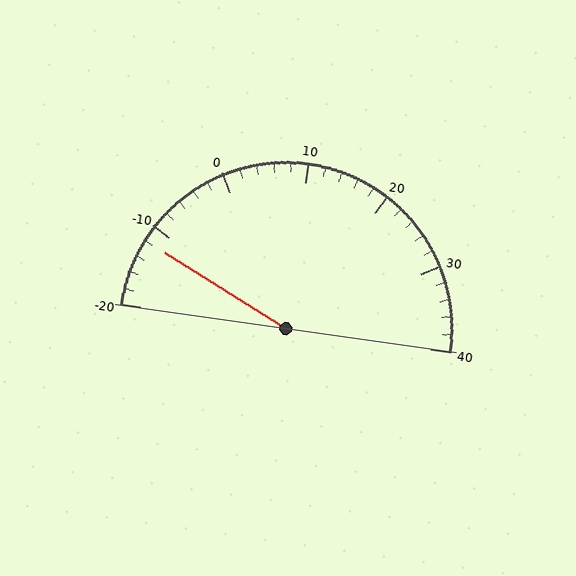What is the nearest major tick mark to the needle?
The nearest major tick mark is -10.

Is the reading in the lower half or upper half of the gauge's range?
The reading is in the lower half of the range (-20 to 40).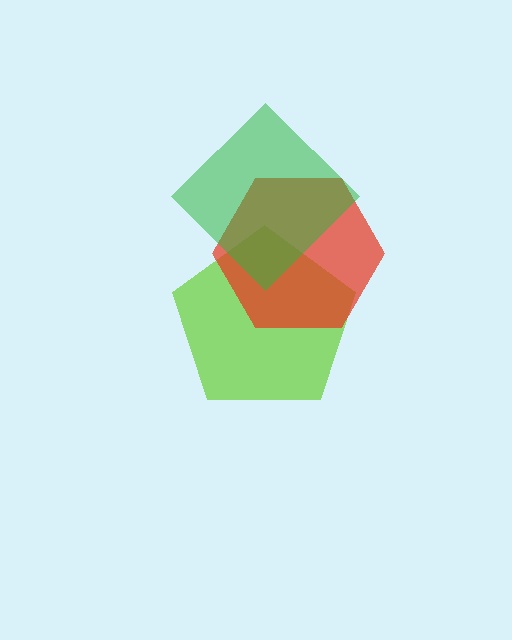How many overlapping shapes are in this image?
There are 3 overlapping shapes in the image.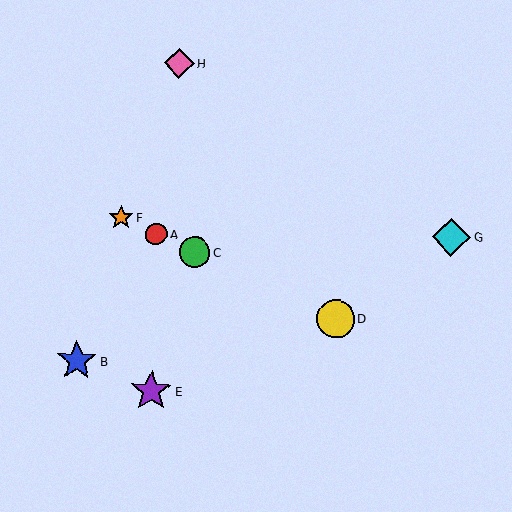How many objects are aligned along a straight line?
4 objects (A, C, D, F) are aligned along a straight line.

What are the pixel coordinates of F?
Object F is at (121, 218).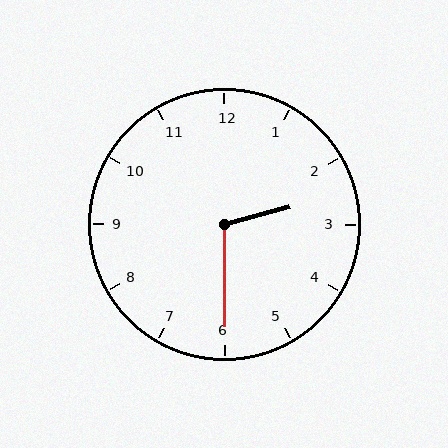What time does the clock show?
2:30.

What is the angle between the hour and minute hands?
Approximately 105 degrees.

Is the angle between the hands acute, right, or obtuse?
It is obtuse.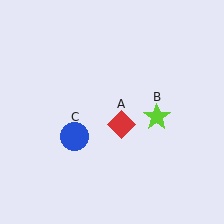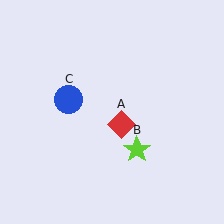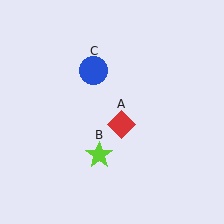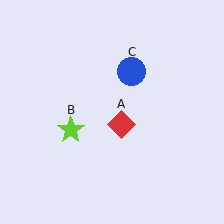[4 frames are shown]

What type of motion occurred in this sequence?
The lime star (object B), blue circle (object C) rotated clockwise around the center of the scene.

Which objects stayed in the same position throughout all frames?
Red diamond (object A) remained stationary.